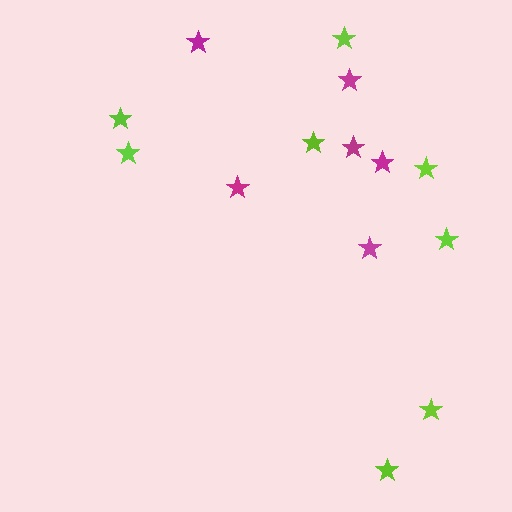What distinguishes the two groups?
There are 2 groups: one group of lime stars (8) and one group of magenta stars (6).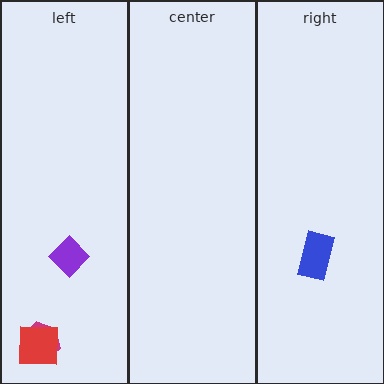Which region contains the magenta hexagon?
The left region.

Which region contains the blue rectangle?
The right region.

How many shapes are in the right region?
1.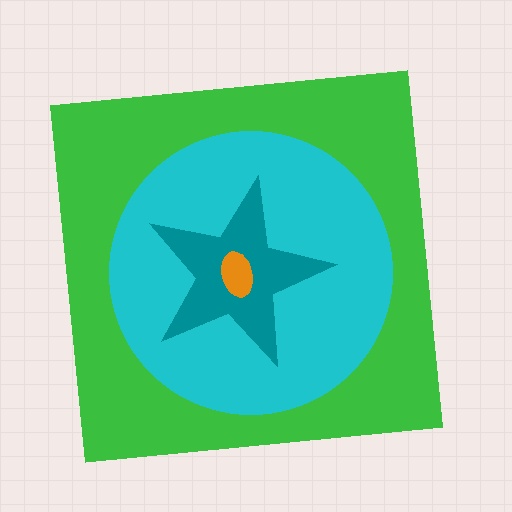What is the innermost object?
The orange ellipse.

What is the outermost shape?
The green square.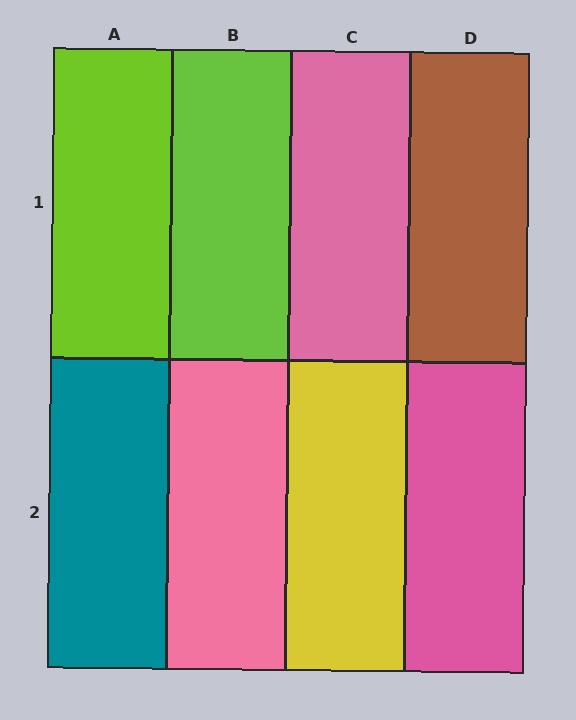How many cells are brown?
1 cell is brown.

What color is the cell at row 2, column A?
Teal.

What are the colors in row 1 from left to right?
Lime, lime, pink, brown.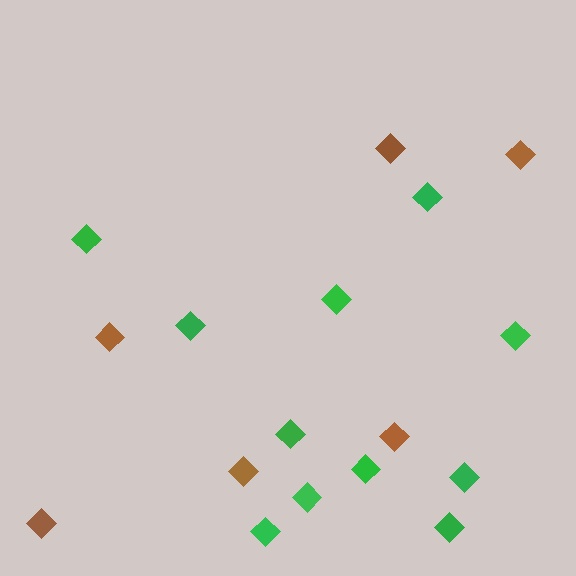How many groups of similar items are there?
There are 2 groups: one group of brown diamonds (6) and one group of green diamonds (11).